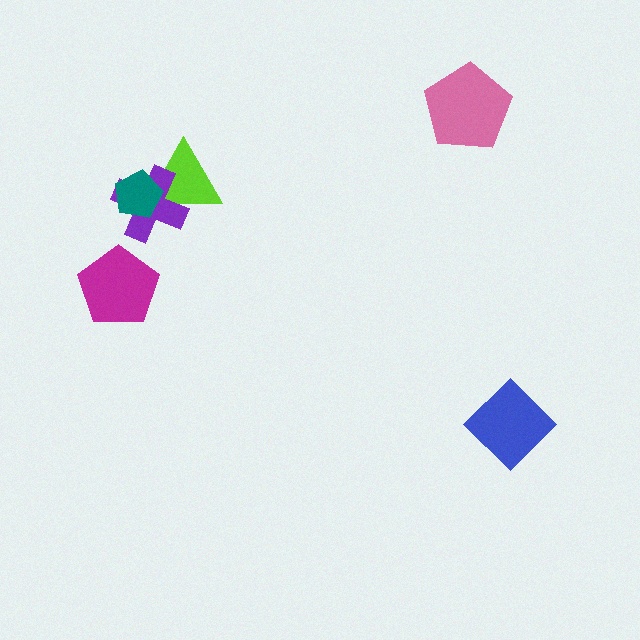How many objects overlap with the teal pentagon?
2 objects overlap with the teal pentagon.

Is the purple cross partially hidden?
Yes, it is partially covered by another shape.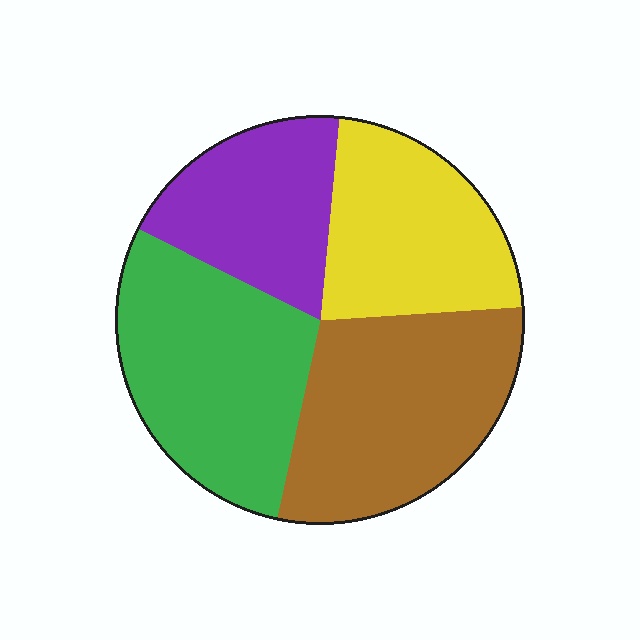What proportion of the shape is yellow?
Yellow takes up about one fifth (1/5) of the shape.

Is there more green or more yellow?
Green.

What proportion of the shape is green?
Green covers around 30% of the shape.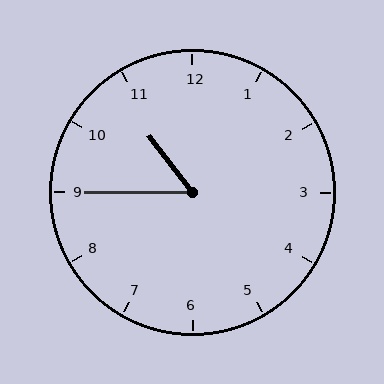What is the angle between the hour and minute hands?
Approximately 52 degrees.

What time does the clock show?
10:45.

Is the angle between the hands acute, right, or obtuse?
It is acute.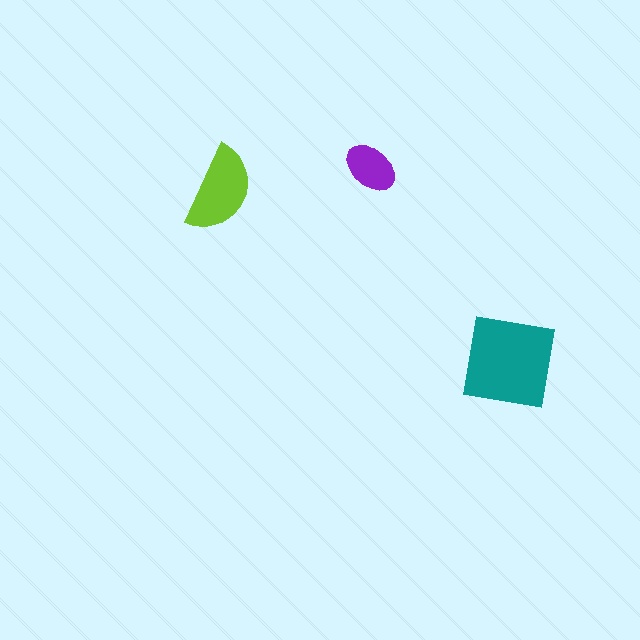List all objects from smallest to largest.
The purple ellipse, the lime semicircle, the teal square.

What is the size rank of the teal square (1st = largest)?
1st.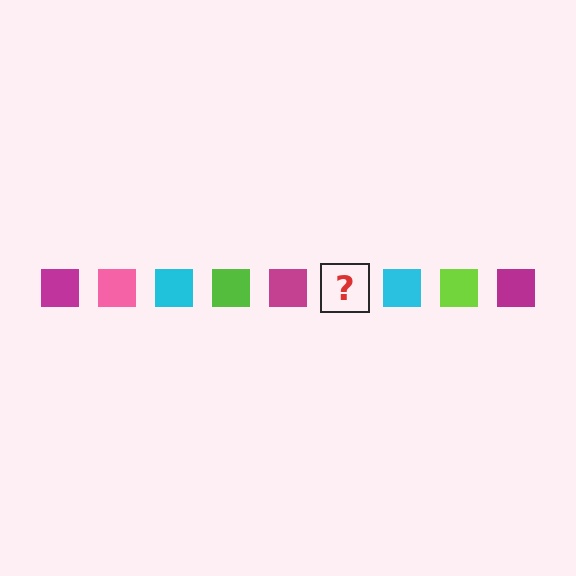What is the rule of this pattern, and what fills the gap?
The rule is that the pattern cycles through magenta, pink, cyan, lime squares. The gap should be filled with a pink square.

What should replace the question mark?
The question mark should be replaced with a pink square.